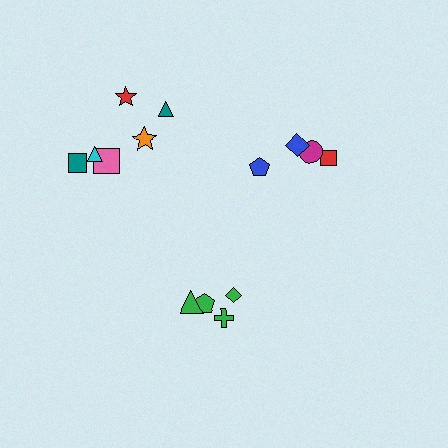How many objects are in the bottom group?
There are 4 objects.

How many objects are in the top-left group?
There are 6 objects.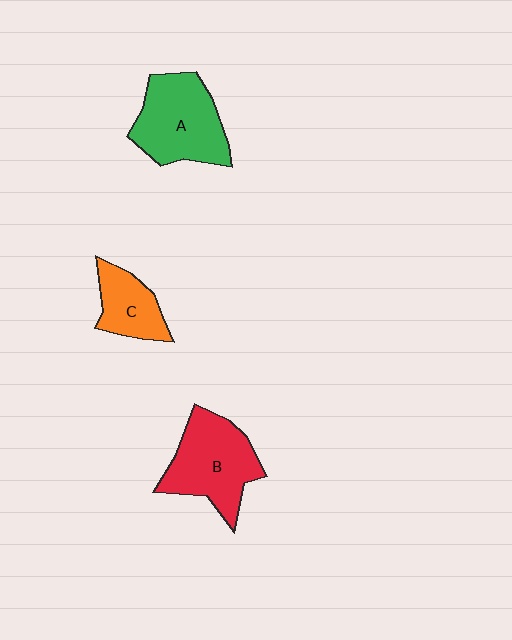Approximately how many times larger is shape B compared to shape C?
Approximately 1.7 times.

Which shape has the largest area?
Shape A (green).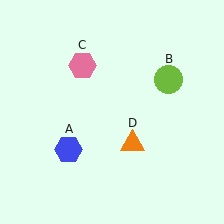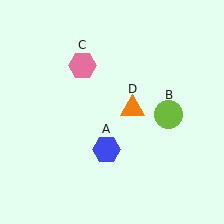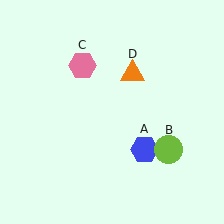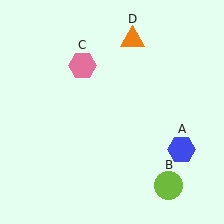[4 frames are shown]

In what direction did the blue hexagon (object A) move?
The blue hexagon (object A) moved right.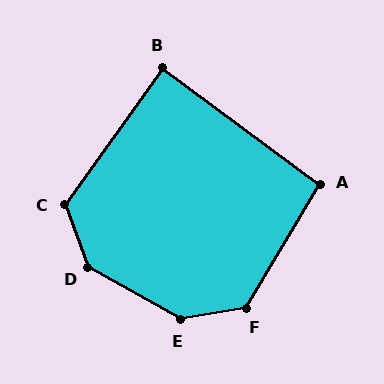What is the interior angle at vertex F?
Approximately 131 degrees (obtuse).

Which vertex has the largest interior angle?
E, at approximately 140 degrees.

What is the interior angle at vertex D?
Approximately 140 degrees (obtuse).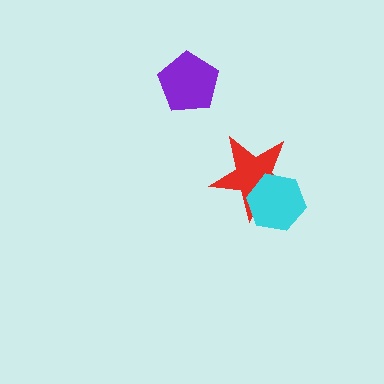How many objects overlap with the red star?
1 object overlaps with the red star.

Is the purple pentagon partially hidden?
No, no other shape covers it.